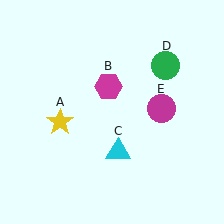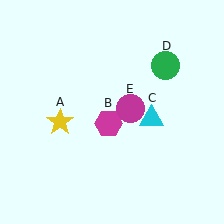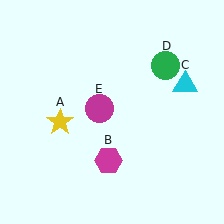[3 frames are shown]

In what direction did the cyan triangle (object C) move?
The cyan triangle (object C) moved up and to the right.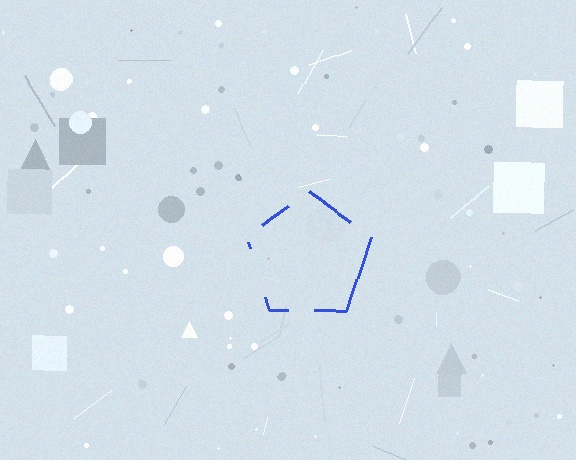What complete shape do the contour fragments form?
The contour fragments form a pentagon.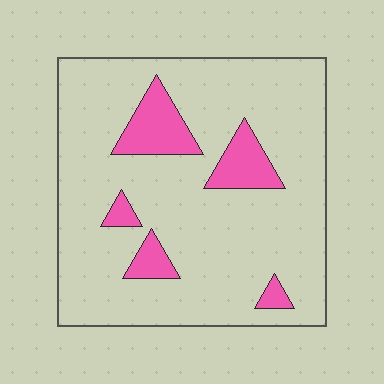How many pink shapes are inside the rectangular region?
5.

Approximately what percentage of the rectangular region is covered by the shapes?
Approximately 15%.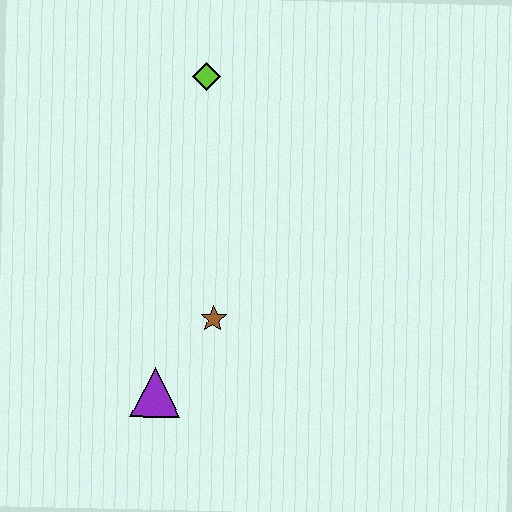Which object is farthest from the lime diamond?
The purple triangle is farthest from the lime diamond.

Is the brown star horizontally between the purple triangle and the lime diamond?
No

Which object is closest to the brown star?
The purple triangle is closest to the brown star.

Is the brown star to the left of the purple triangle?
No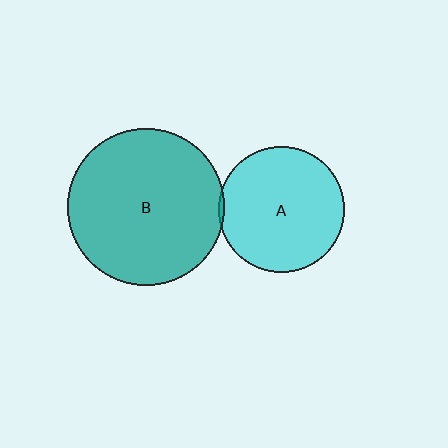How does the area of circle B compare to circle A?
Approximately 1.6 times.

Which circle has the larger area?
Circle B (teal).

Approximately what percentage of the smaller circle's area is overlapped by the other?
Approximately 5%.